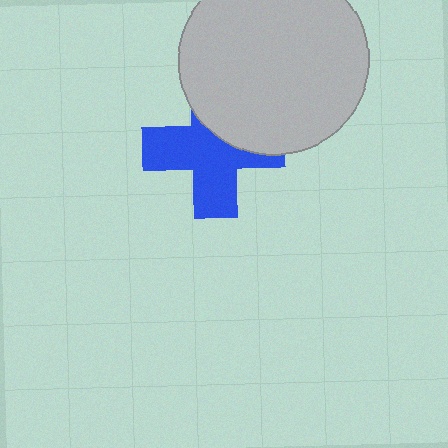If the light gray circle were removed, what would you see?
You would see the complete blue cross.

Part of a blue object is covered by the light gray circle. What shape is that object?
It is a cross.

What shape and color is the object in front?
The object in front is a light gray circle.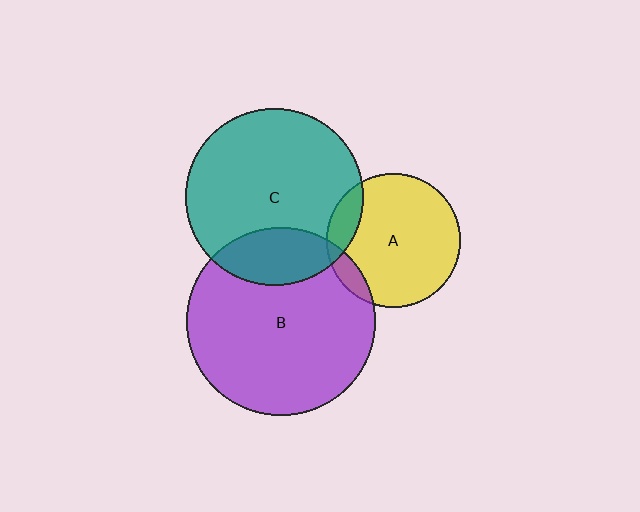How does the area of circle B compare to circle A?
Approximately 2.0 times.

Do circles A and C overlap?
Yes.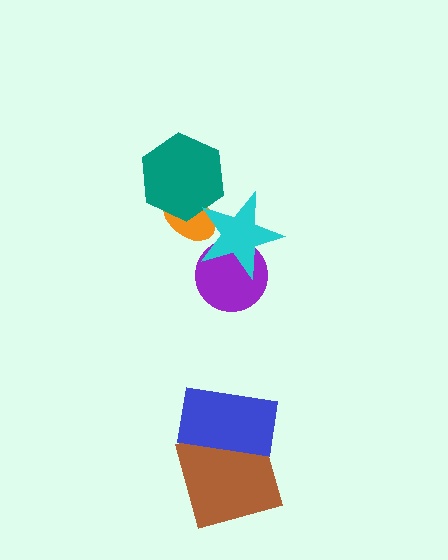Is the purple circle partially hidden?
Yes, it is partially covered by another shape.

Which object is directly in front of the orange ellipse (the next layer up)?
The teal hexagon is directly in front of the orange ellipse.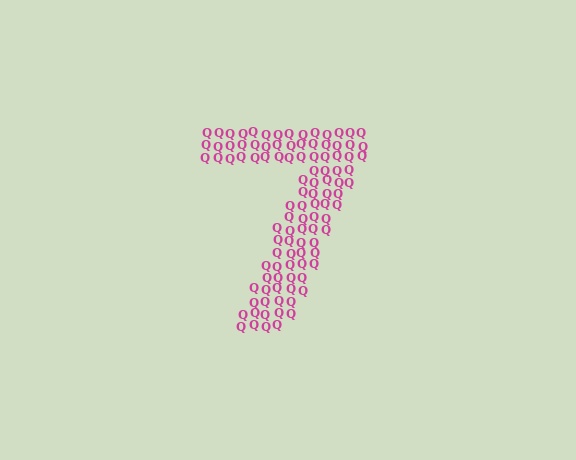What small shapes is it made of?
It is made of small letter Q's.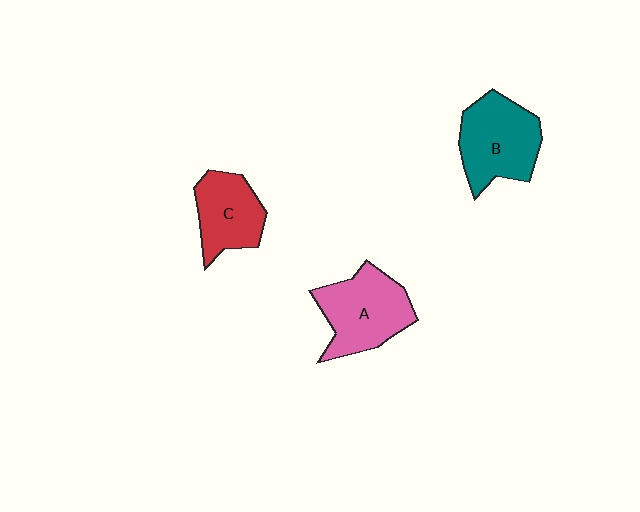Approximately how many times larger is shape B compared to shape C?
Approximately 1.3 times.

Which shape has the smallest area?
Shape C (red).